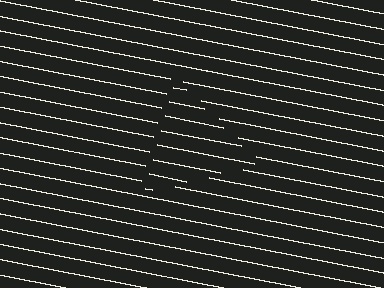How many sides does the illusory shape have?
3 sides — the line-ends trace a triangle.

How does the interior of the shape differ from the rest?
The interior of the shape contains the same grating, shifted by half a period — the contour is defined by the phase discontinuity where line-ends from the inner and outer gratings abut.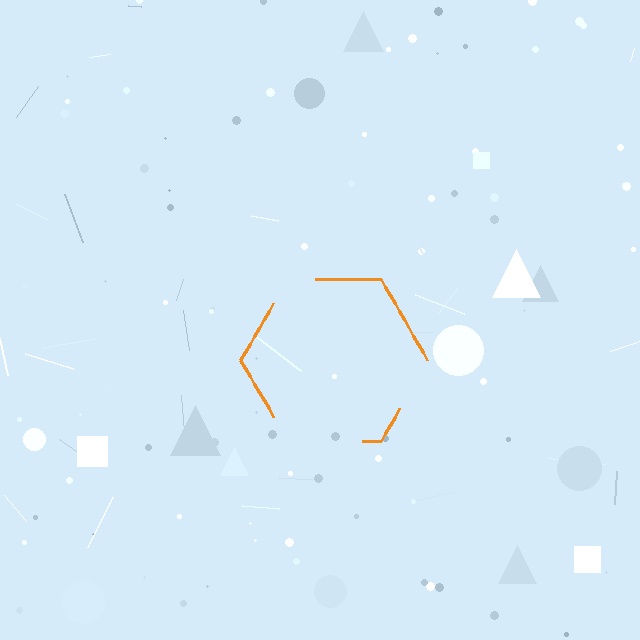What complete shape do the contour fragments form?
The contour fragments form a hexagon.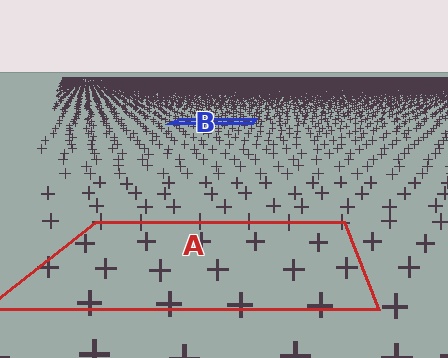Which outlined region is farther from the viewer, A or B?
Region B is farther from the viewer — the texture elements inside it appear smaller and more densely packed.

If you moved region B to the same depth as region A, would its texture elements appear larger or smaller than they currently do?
They would appear larger. At a closer depth, the same texture elements are projected at a bigger on-screen size.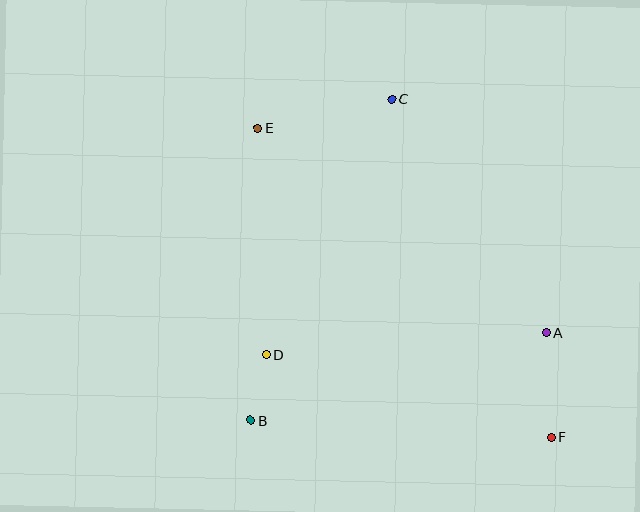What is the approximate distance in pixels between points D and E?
The distance between D and E is approximately 227 pixels.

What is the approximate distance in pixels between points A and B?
The distance between A and B is approximately 308 pixels.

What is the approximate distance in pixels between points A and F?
The distance between A and F is approximately 105 pixels.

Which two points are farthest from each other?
Points E and F are farthest from each other.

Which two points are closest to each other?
Points B and D are closest to each other.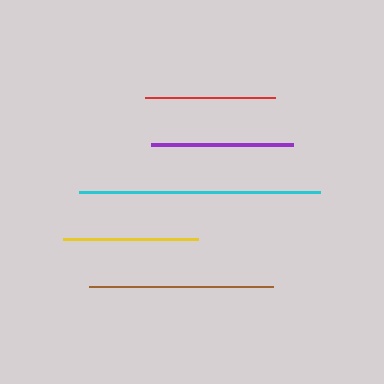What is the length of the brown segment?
The brown segment is approximately 184 pixels long.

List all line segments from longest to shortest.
From longest to shortest: cyan, brown, purple, yellow, red.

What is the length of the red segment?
The red segment is approximately 130 pixels long.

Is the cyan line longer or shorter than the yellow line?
The cyan line is longer than the yellow line.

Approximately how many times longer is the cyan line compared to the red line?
The cyan line is approximately 1.9 times the length of the red line.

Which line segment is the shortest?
The red line is the shortest at approximately 130 pixels.